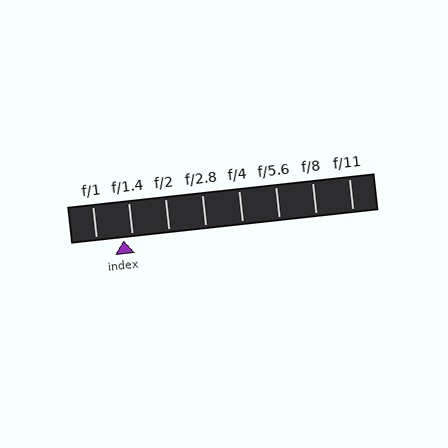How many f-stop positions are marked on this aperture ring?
There are 8 f-stop positions marked.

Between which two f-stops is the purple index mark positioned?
The index mark is between f/1 and f/1.4.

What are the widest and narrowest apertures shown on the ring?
The widest aperture shown is f/1 and the narrowest is f/11.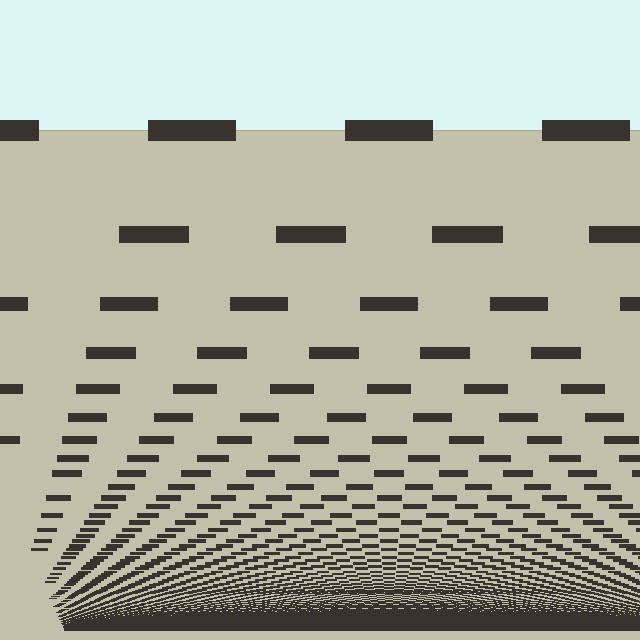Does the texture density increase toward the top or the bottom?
Density increases toward the bottom.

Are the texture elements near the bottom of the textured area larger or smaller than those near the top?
Smaller. The gradient is inverted — elements near the bottom are smaller and denser.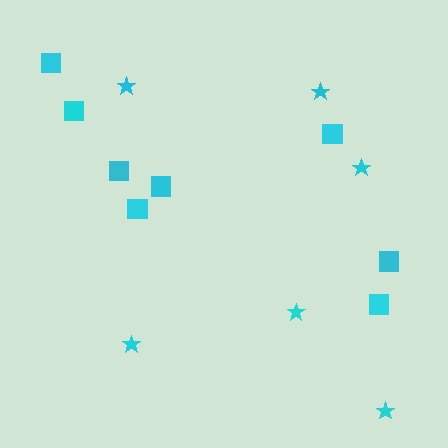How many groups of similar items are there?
There are 2 groups: one group of squares (8) and one group of stars (6).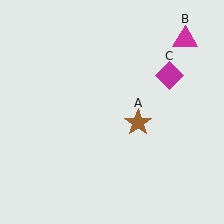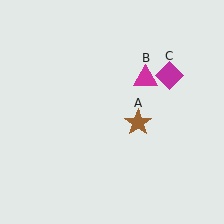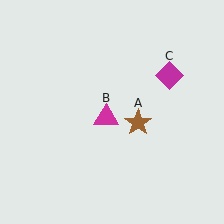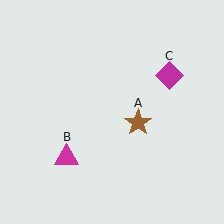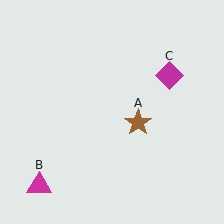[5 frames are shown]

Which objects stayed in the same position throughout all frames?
Brown star (object A) and magenta diamond (object C) remained stationary.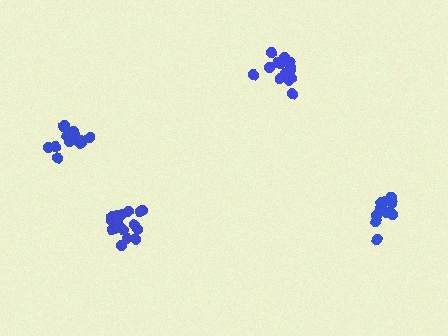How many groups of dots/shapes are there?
There are 4 groups.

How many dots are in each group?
Group 1: 17 dots, Group 2: 17 dots, Group 3: 11 dots, Group 4: 15 dots (60 total).